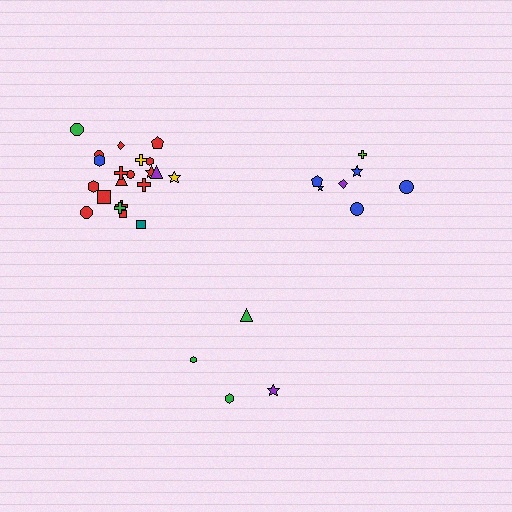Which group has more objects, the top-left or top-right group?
The top-left group.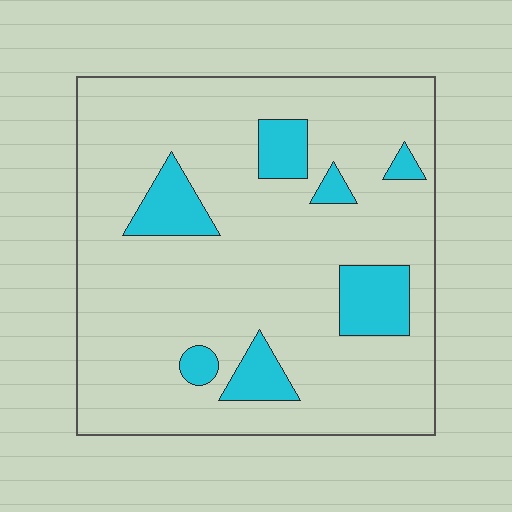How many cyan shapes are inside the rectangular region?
7.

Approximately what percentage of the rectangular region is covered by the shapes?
Approximately 15%.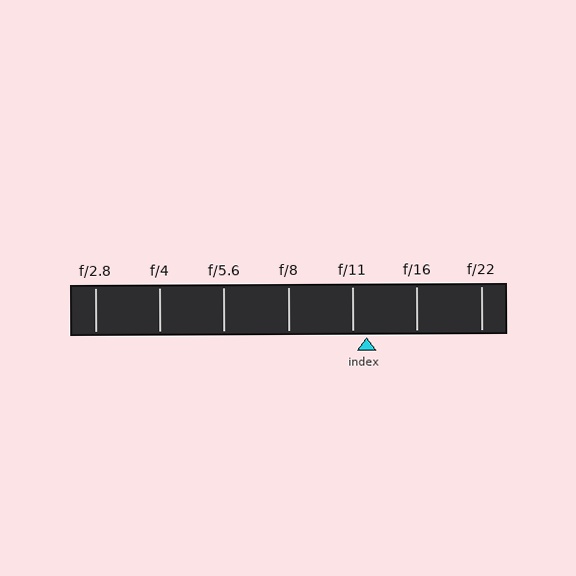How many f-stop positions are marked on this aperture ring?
There are 7 f-stop positions marked.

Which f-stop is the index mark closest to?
The index mark is closest to f/11.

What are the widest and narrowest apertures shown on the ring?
The widest aperture shown is f/2.8 and the narrowest is f/22.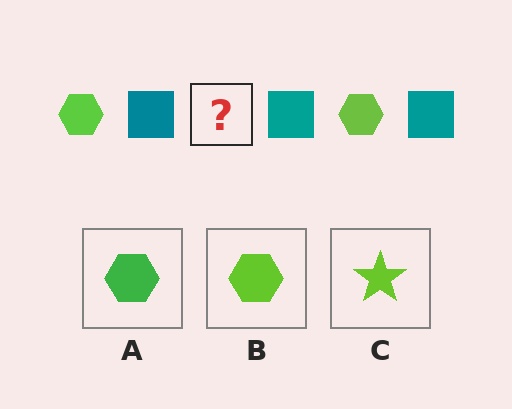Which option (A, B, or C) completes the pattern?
B.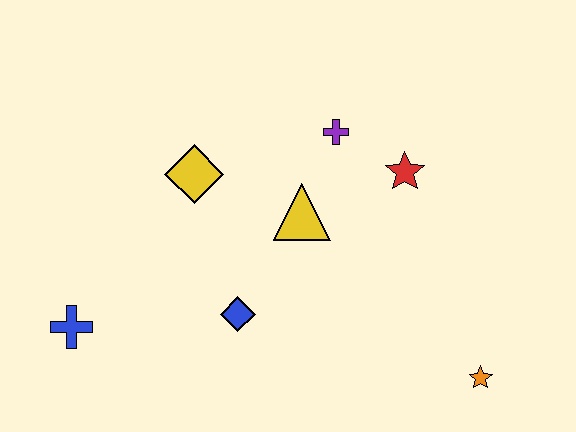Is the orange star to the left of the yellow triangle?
No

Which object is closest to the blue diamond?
The yellow triangle is closest to the blue diamond.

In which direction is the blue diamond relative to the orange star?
The blue diamond is to the left of the orange star.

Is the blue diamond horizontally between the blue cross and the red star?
Yes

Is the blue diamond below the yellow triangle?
Yes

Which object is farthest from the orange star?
The blue cross is farthest from the orange star.